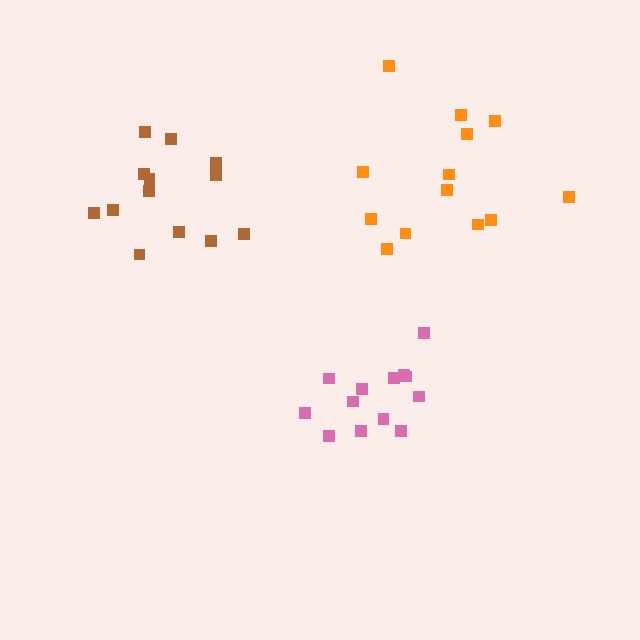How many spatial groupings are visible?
There are 3 spatial groupings.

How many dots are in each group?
Group 1: 13 dots, Group 2: 13 dots, Group 3: 13 dots (39 total).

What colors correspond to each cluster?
The clusters are colored: orange, pink, brown.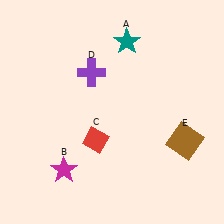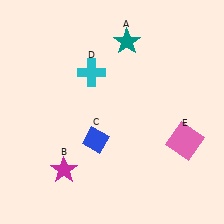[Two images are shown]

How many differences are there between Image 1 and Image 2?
There are 3 differences between the two images.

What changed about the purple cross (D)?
In Image 1, D is purple. In Image 2, it changed to cyan.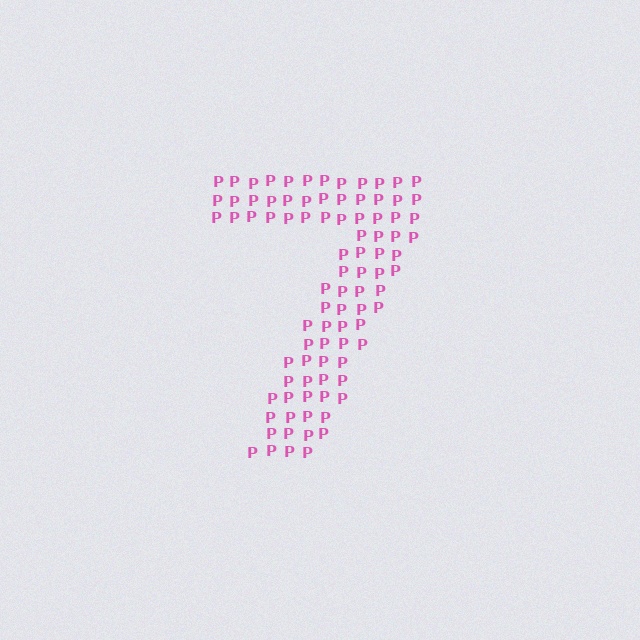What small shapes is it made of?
It is made of small letter P's.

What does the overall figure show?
The overall figure shows the digit 7.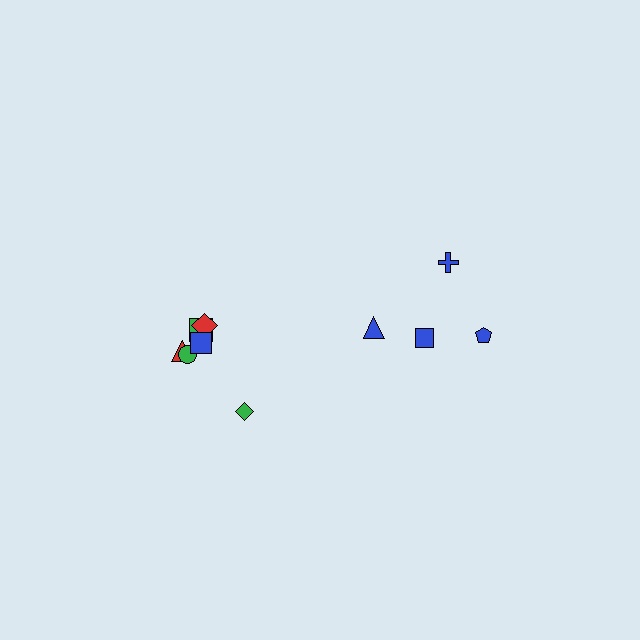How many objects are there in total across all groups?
There are 10 objects.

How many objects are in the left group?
There are 6 objects.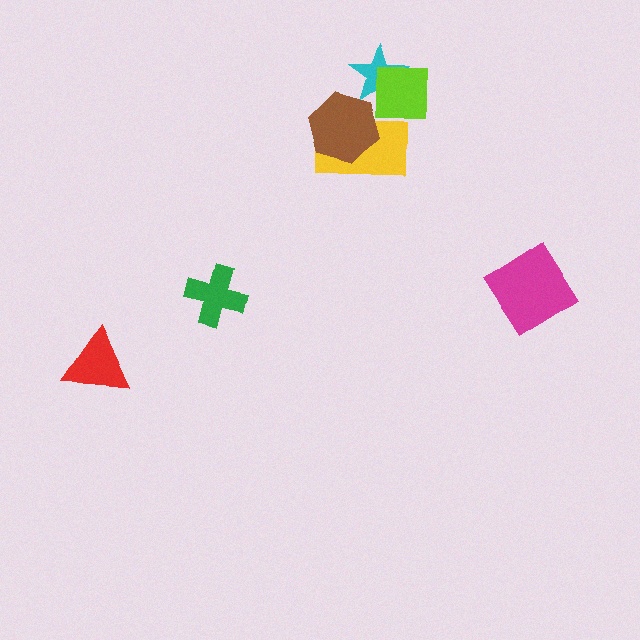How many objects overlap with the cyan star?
1 object overlaps with the cyan star.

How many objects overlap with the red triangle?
0 objects overlap with the red triangle.